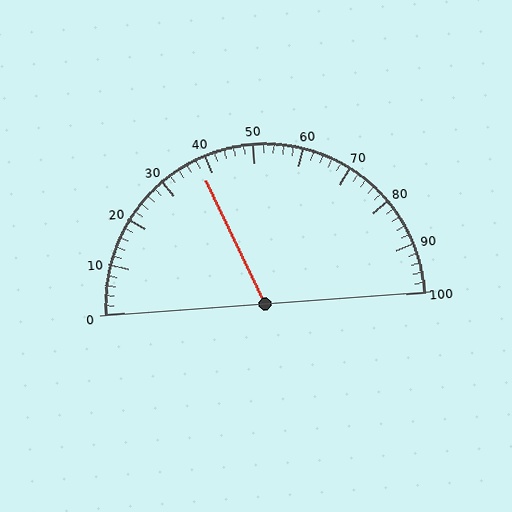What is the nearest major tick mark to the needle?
The nearest major tick mark is 40.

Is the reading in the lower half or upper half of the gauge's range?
The reading is in the lower half of the range (0 to 100).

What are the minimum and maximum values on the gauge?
The gauge ranges from 0 to 100.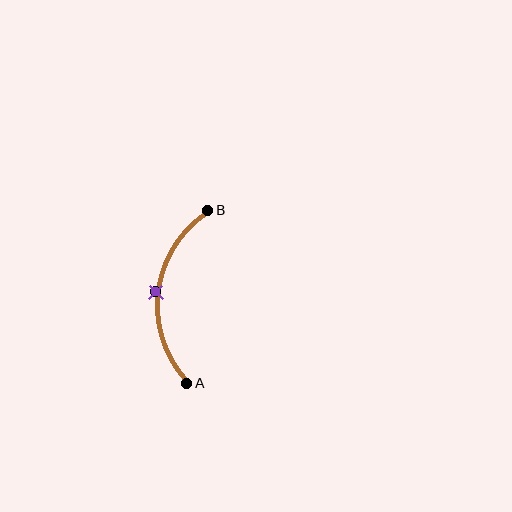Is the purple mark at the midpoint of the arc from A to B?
Yes. The purple mark lies on the arc at equal arc-length from both A and B — it is the arc midpoint.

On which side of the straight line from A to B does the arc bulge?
The arc bulges to the left of the straight line connecting A and B.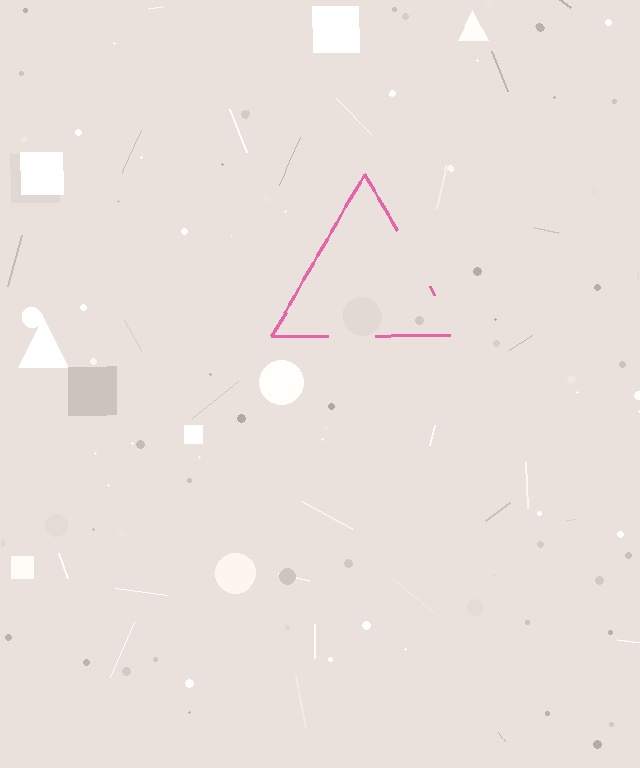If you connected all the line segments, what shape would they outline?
They would outline a triangle.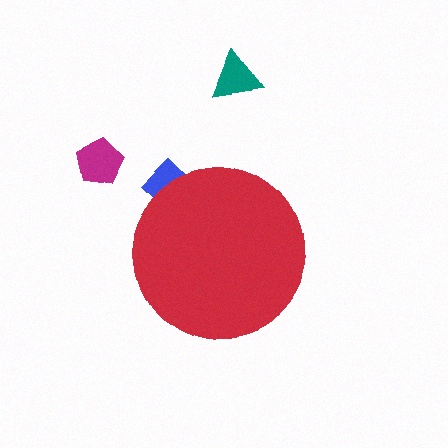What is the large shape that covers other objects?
A red circle.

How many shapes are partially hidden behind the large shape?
1 shape is partially hidden.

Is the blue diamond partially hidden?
Yes, the blue diamond is partially hidden behind the red circle.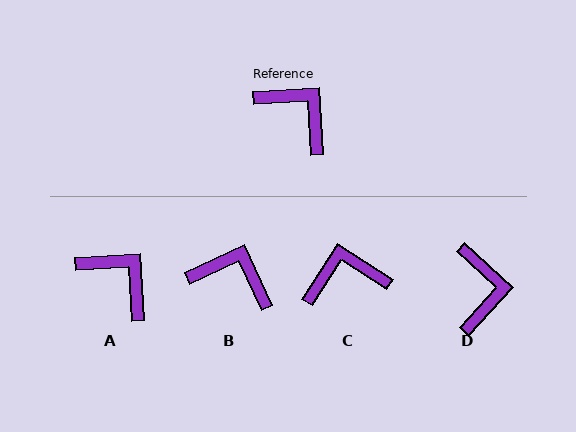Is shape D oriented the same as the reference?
No, it is off by about 46 degrees.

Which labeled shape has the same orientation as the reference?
A.